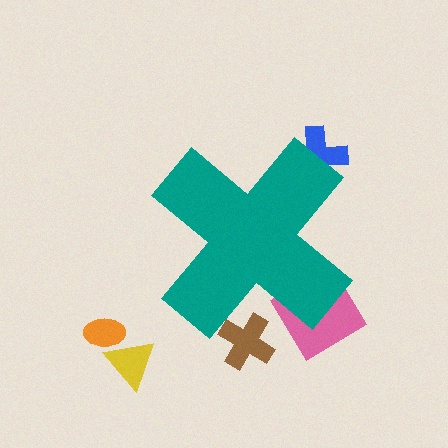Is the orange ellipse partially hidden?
No, the orange ellipse is fully visible.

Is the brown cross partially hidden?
Yes, the brown cross is partially hidden behind the teal cross.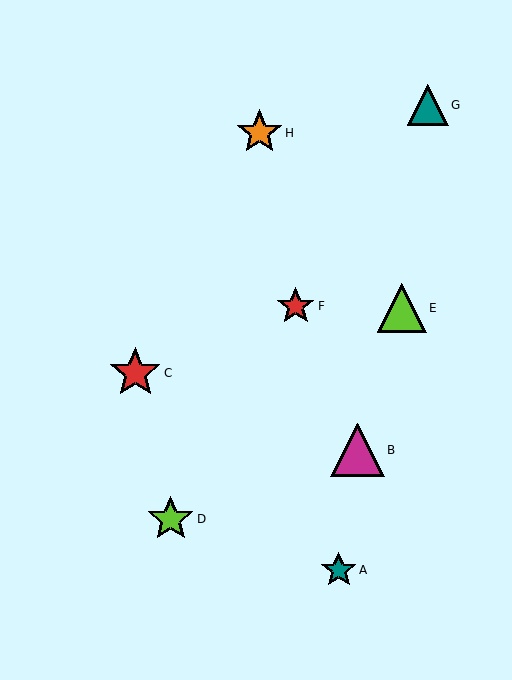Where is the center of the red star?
The center of the red star is at (296, 306).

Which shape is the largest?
The magenta triangle (labeled B) is the largest.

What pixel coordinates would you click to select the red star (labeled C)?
Click at (135, 373) to select the red star C.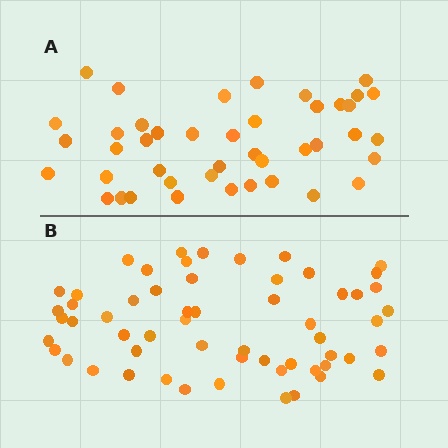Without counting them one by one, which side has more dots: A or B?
Region B (the bottom region) has more dots.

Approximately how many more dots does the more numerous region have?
Region B has approximately 15 more dots than region A.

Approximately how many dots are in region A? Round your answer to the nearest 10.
About 40 dots. (The exact count is 43, which rounds to 40.)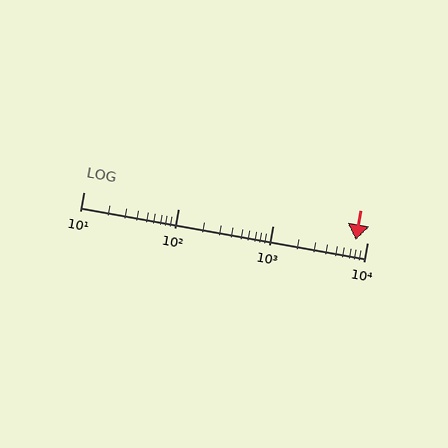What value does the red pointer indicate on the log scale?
The pointer indicates approximately 7600.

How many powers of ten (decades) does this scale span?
The scale spans 3 decades, from 10 to 10000.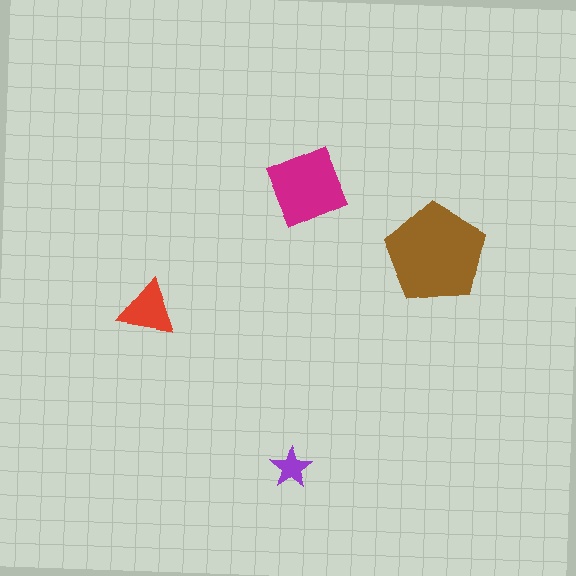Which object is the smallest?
The purple star.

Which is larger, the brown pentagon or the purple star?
The brown pentagon.